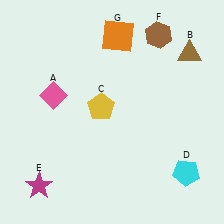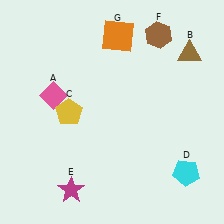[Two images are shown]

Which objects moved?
The objects that moved are: the yellow pentagon (C), the magenta star (E).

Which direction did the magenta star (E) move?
The magenta star (E) moved right.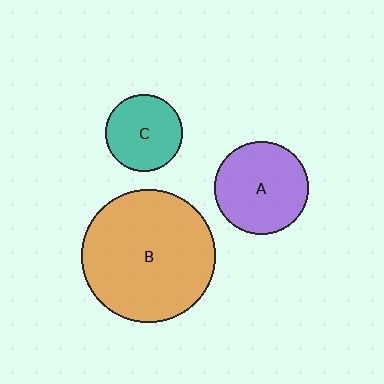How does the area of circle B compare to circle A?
Approximately 2.0 times.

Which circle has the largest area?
Circle B (orange).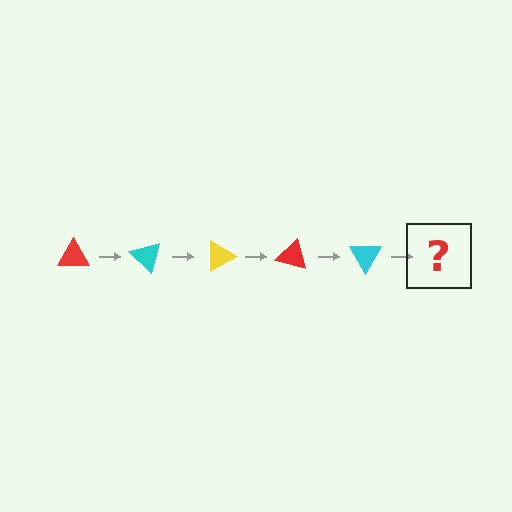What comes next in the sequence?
The next element should be a yellow triangle, rotated 225 degrees from the start.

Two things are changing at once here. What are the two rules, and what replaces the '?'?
The two rules are that it rotates 45 degrees each step and the color cycles through red, cyan, and yellow. The '?' should be a yellow triangle, rotated 225 degrees from the start.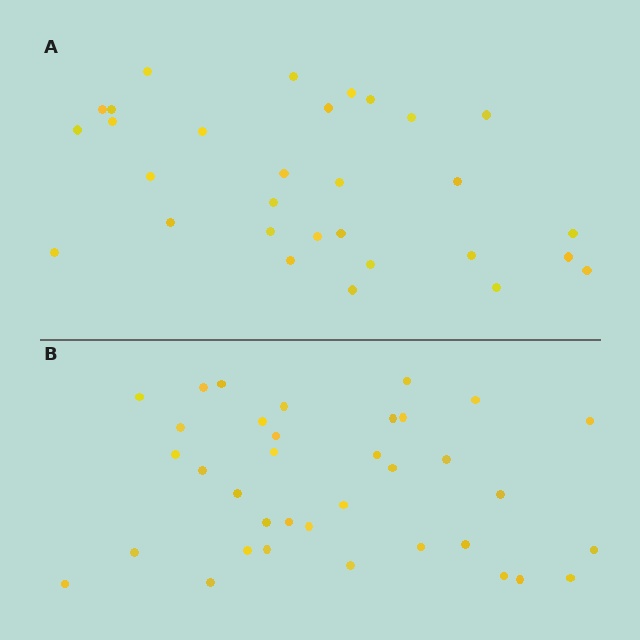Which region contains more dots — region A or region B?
Region B (the bottom region) has more dots.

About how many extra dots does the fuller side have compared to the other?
Region B has about 6 more dots than region A.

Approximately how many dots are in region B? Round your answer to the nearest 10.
About 40 dots. (The exact count is 36, which rounds to 40.)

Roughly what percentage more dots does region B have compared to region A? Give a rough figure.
About 20% more.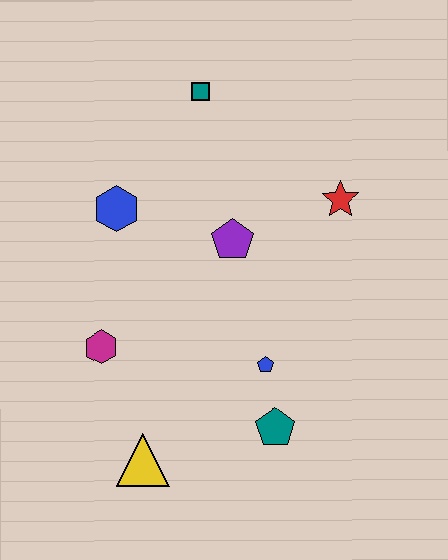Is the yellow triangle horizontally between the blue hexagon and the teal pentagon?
Yes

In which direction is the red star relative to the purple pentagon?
The red star is to the right of the purple pentagon.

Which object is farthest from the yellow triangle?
The teal square is farthest from the yellow triangle.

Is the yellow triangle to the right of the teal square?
No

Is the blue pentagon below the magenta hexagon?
Yes